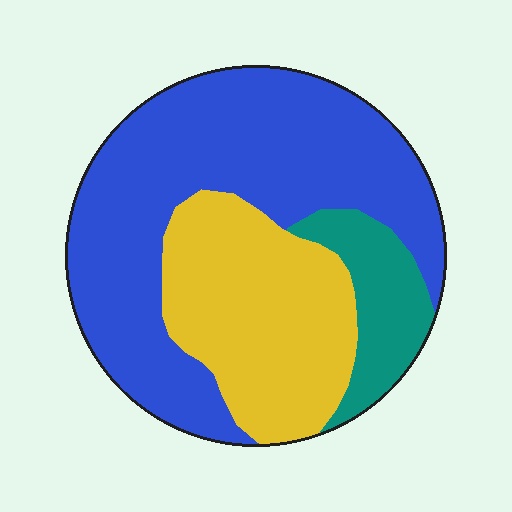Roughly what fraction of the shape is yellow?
Yellow covers roughly 30% of the shape.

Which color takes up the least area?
Teal, at roughly 15%.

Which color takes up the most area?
Blue, at roughly 55%.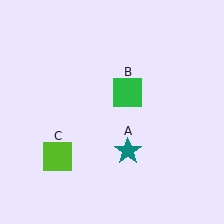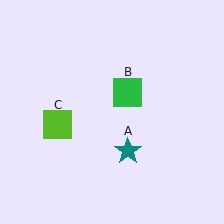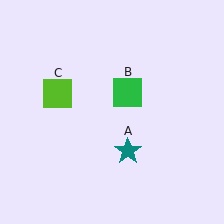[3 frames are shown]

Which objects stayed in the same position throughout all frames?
Teal star (object A) and green square (object B) remained stationary.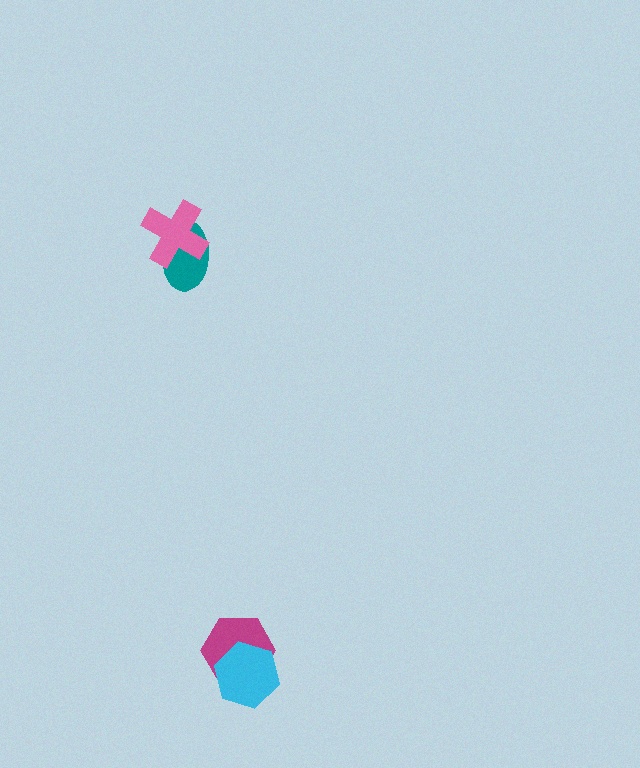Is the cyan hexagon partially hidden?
No, no other shape covers it.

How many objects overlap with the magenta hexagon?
1 object overlaps with the magenta hexagon.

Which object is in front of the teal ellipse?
The pink cross is in front of the teal ellipse.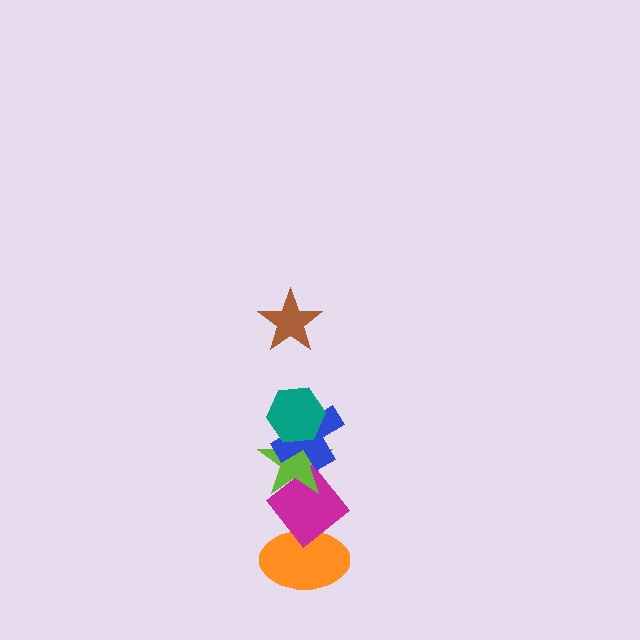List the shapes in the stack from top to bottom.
From top to bottom: the brown star, the teal hexagon, the blue cross, the lime star, the magenta diamond, the orange ellipse.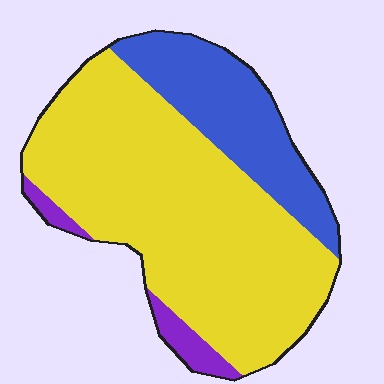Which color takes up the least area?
Purple, at roughly 5%.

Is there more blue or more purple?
Blue.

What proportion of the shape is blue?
Blue takes up about one quarter (1/4) of the shape.